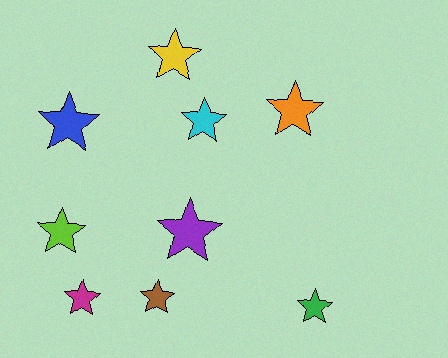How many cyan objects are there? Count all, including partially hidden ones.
There is 1 cyan object.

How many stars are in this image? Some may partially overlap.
There are 9 stars.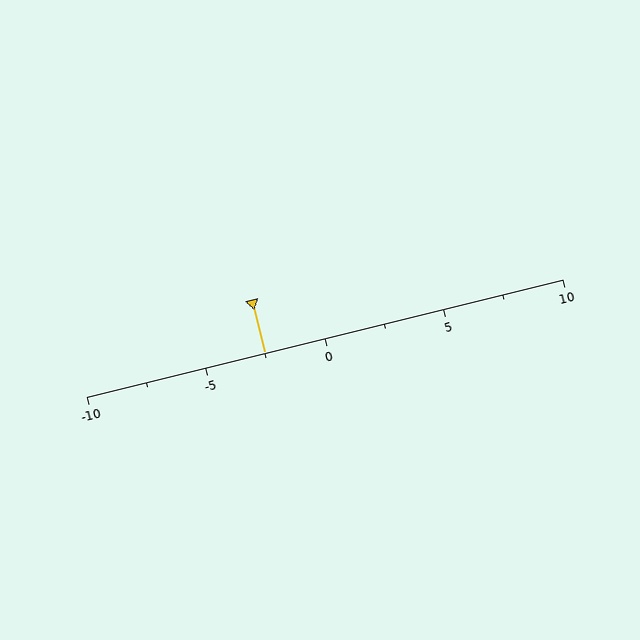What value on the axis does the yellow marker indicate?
The marker indicates approximately -2.5.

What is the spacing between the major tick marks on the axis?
The major ticks are spaced 5 apart.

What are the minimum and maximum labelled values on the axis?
The axis runs from -10 to 10.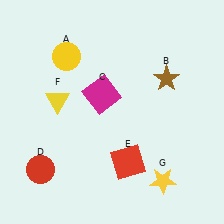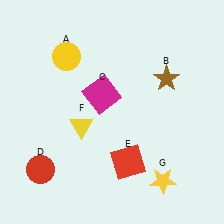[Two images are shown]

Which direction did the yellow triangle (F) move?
The yellow triangle (F) moved down.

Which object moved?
The yellow triangle (F) moved down.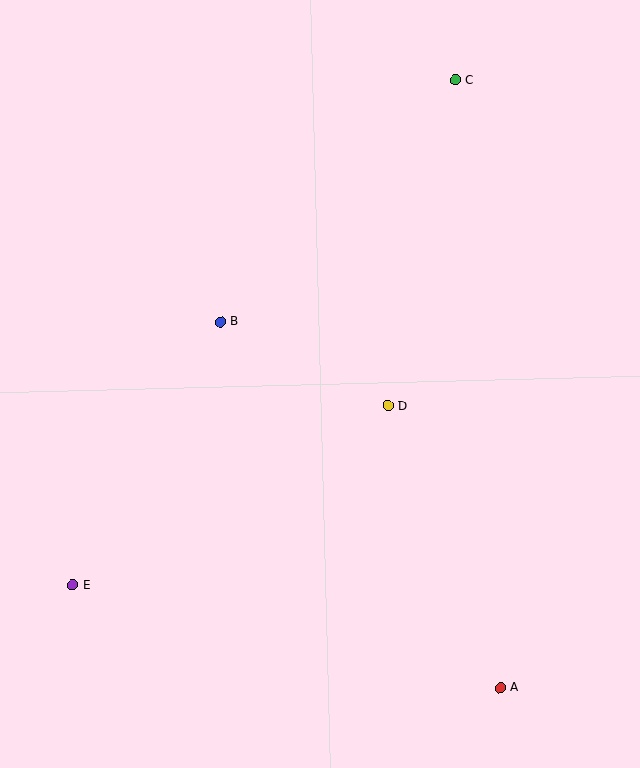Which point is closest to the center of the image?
Point D at (388, 406) is closest to the center.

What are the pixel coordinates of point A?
Point A is at (500, 688).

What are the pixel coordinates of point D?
Point D is at (388, 406).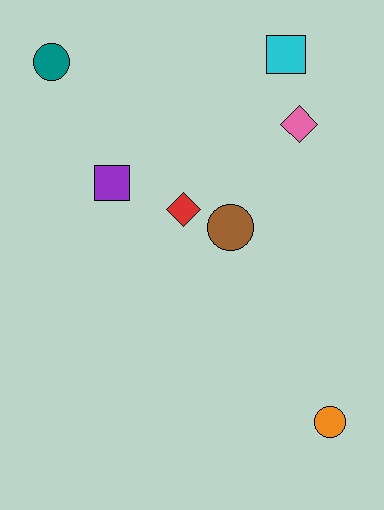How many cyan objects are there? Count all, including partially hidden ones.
There is 1 cyan object.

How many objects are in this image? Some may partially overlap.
There are 7 objects.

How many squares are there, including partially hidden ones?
There are 2 squares.